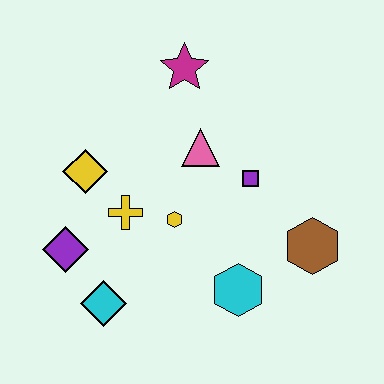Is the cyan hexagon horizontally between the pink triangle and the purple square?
Yes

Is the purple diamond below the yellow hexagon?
Yes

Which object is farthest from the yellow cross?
The brown hexagon is farthest from the yellow cross.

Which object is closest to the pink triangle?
The purple square is closest to the pink triangle.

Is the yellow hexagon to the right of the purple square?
No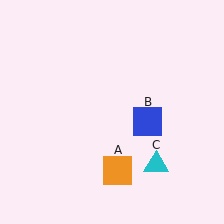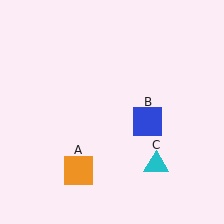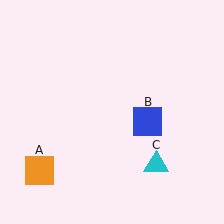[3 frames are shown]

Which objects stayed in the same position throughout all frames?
Blue square (object B) and cyan triangle (object C) remained stationary.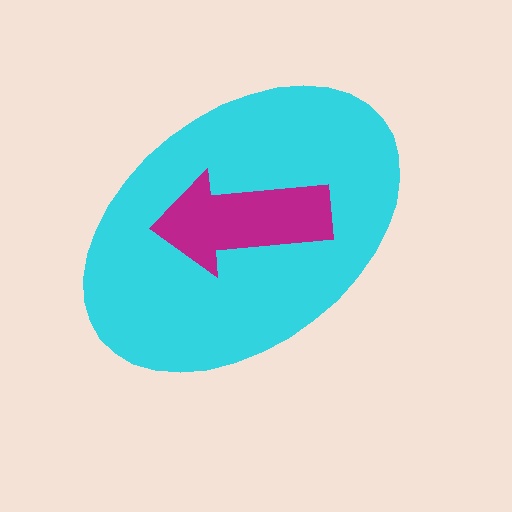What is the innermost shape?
The magenta arrow.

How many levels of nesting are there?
2.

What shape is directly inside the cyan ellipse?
The magenta arrow.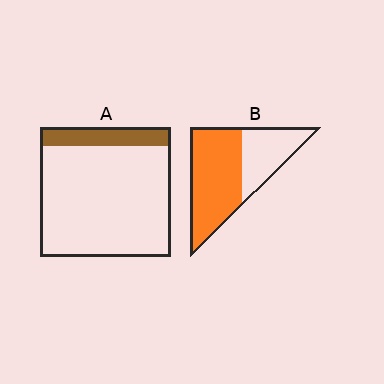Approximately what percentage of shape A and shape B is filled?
A is approximately 15% and B is approximately 65%.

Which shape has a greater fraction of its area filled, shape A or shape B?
Shape B.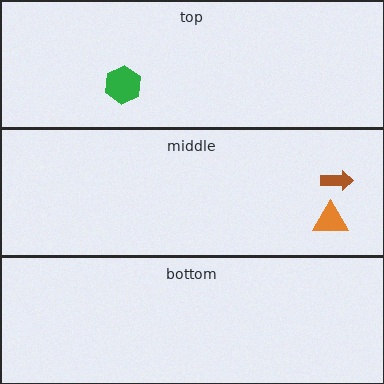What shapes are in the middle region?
The orange triangle, the brown arrow.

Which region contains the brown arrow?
The middle region.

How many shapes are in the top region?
1.